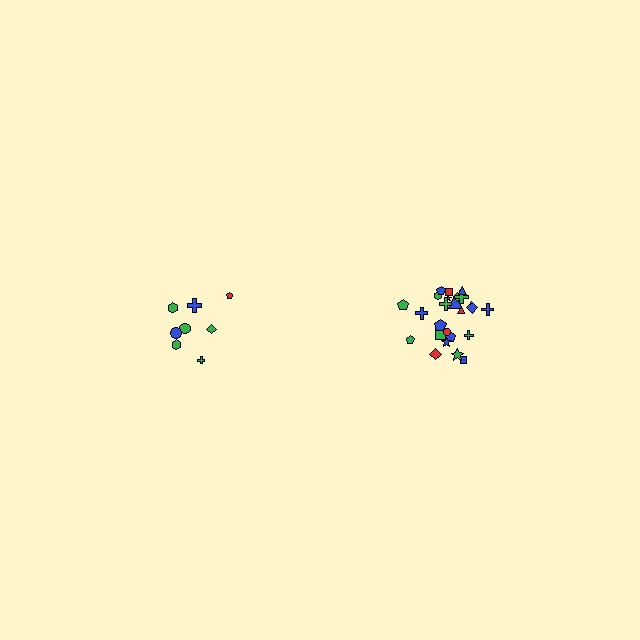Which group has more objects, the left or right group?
The right group.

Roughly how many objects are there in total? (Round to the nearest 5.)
Roughly 35 objects in total.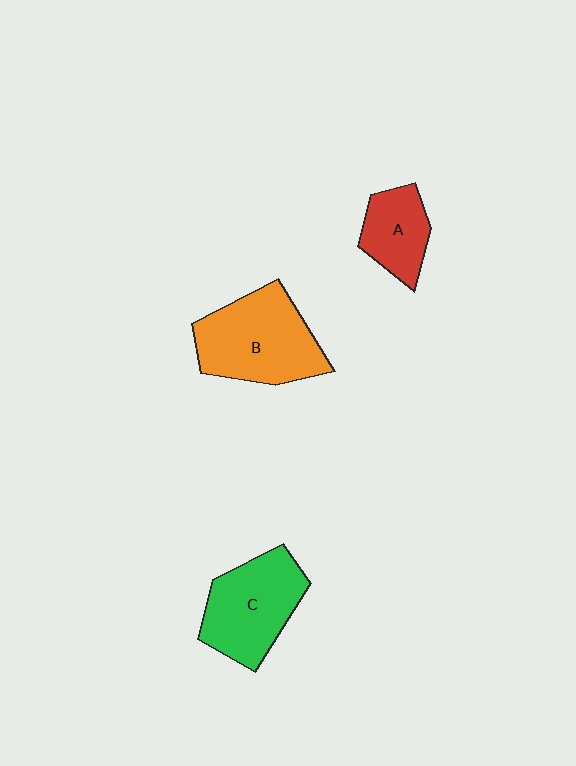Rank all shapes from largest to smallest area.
From largest to smallest: B (orange), C (green), A (red).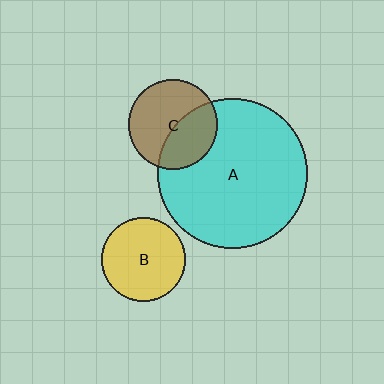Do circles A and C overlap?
Yes.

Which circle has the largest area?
Circle A (cyan).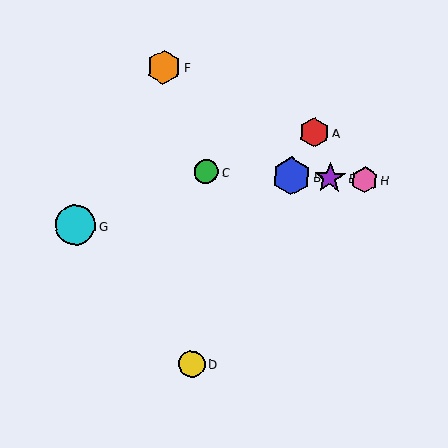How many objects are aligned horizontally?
4 objects (B, C, E, H) are aligned horizontally.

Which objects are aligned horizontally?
Objects B, C, E, H are aligned horizontally.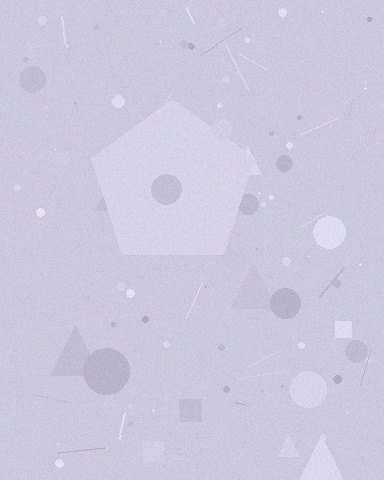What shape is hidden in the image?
A pentagon is hidden in the image.